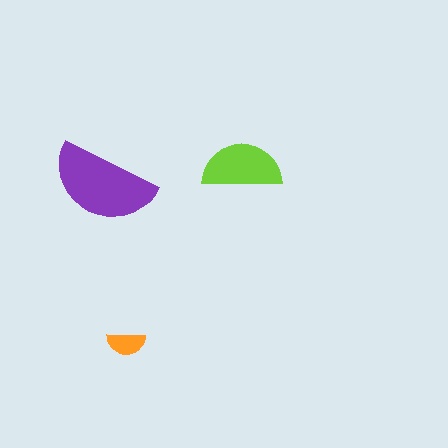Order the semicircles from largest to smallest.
the purple one, the lime one, the orange one.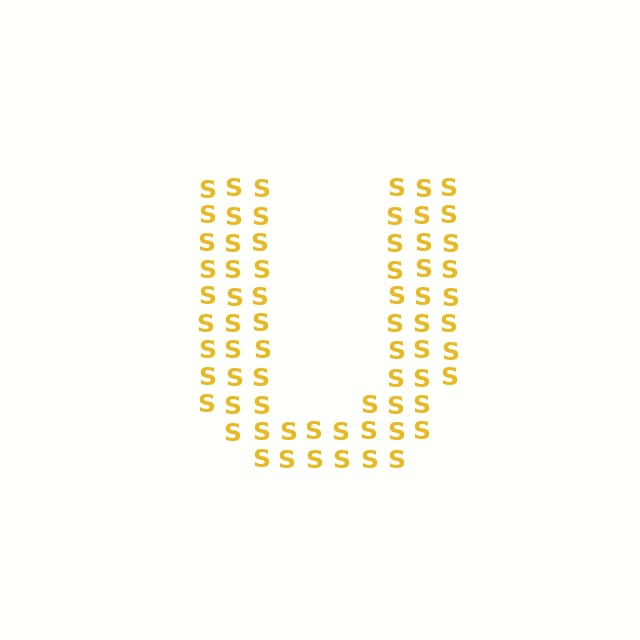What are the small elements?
The small elements are letter S's.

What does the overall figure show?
The overall figure shows the letter U.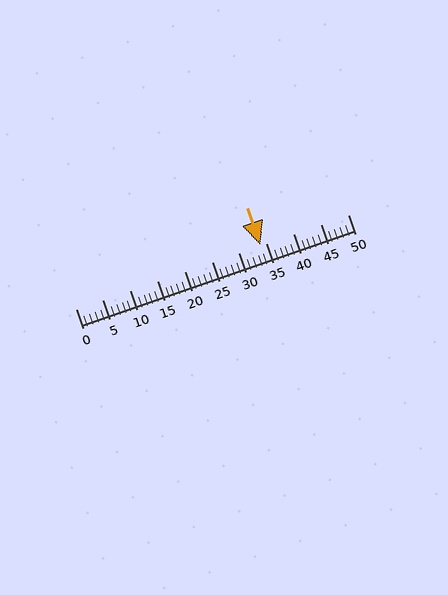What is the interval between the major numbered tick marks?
The major tick marks are spaced 5 units apart.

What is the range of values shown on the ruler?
The ruler shows values from 0 to 50.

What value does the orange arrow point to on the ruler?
The orange arrow points to approximately 34.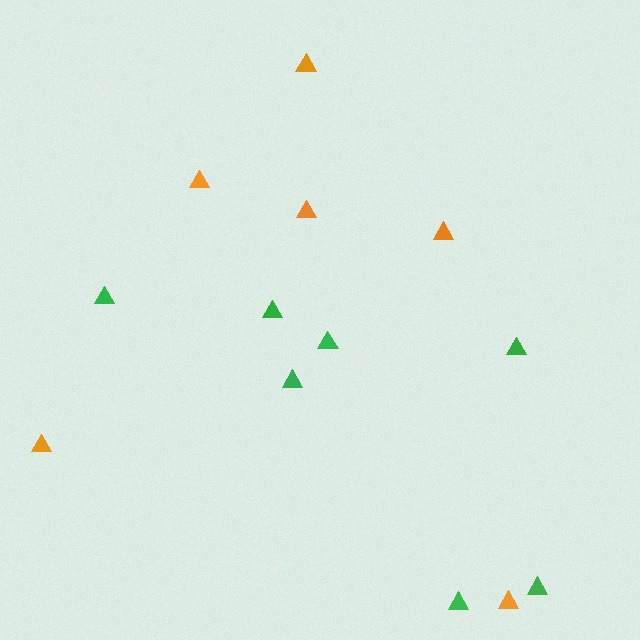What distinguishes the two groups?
There are 2 groups: one group of green triangles (7) and one group of orange triangles (6).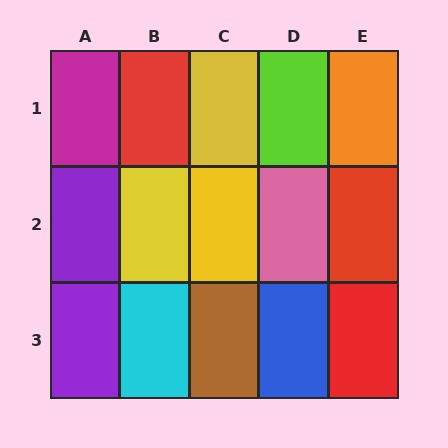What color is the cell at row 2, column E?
Red.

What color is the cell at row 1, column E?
Orange.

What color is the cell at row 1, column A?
Magenta.